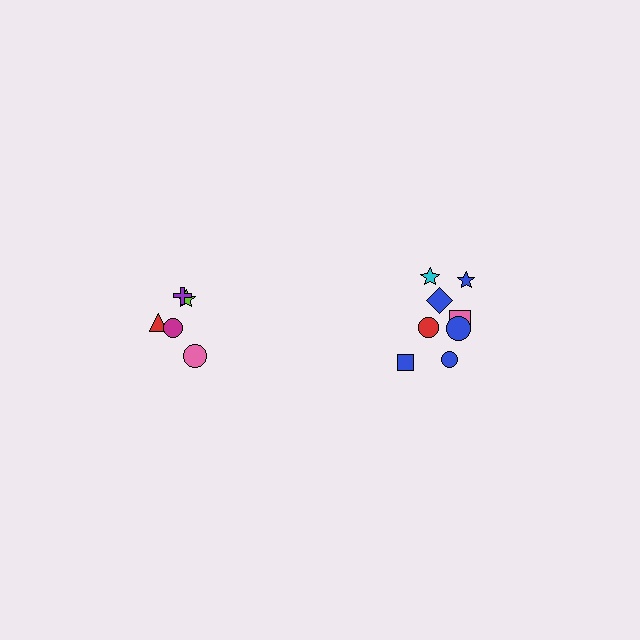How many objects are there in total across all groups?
There are 13 objects.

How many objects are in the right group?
There are 8 objects.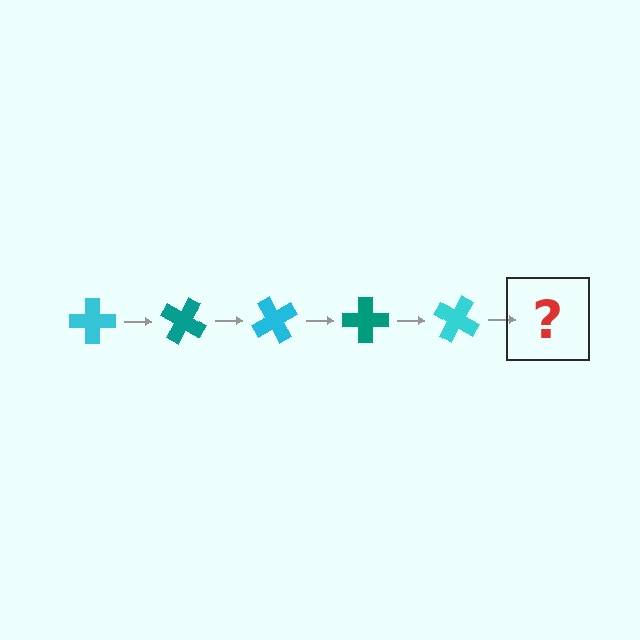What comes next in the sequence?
The next element should be a teal cross, rotated 150 degrees from the start.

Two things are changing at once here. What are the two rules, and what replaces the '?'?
The two rules are that it rotates 30 degrees each step and the color cycles through cyan and teal. The '?' should be a teal cross, rotated 150 degrees from the start.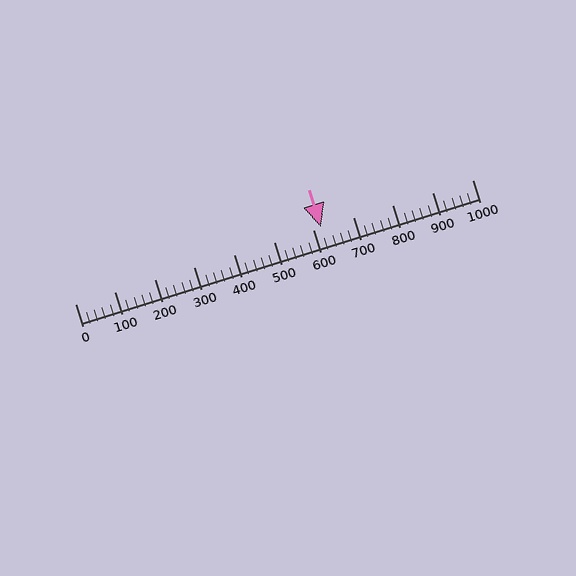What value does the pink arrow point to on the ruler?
The pink arrow points to approximately 620.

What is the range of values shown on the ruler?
The ruler shows values from 0 to 1000.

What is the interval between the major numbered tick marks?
The major tick marks are spaced 100 units apart.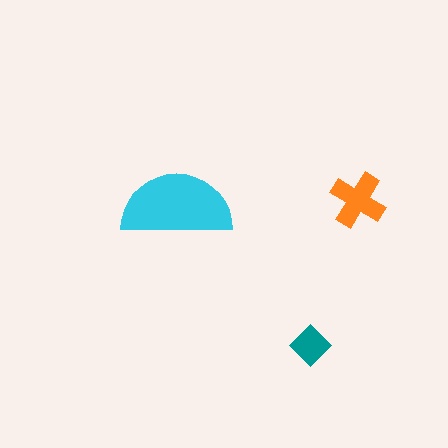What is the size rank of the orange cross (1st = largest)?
2nd.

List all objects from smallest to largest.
The teal diamond, the orange cross, the cyan semicircle.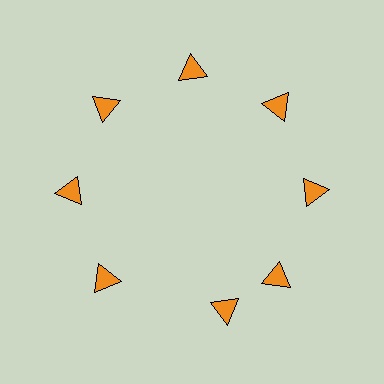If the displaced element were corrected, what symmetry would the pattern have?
It would have 8-fold rotational symmetry — the pattern would map onto itself every 45 degrees.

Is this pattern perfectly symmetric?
No. The 8 orange triangles are arranged in a ring, but one element near the 6 o'clock position is rotated out of alignment along the ring, breaking the 8-fold rotational symmetry.